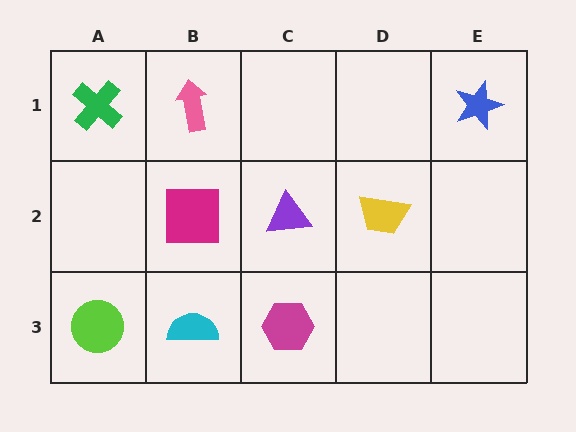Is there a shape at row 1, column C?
No, that cell is empty.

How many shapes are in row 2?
3 shapes.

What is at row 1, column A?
A green cross.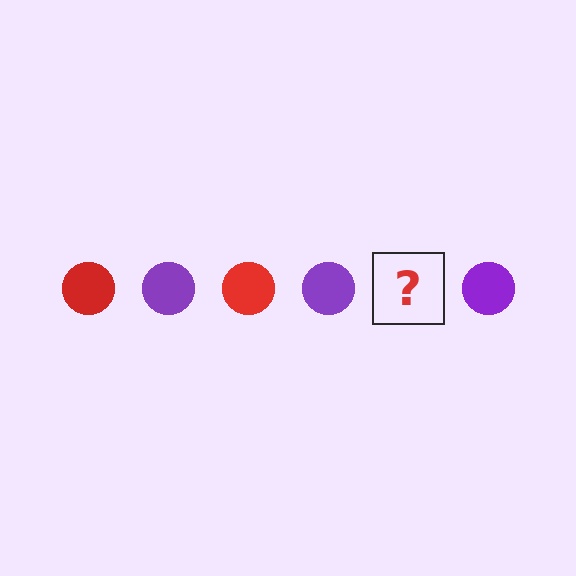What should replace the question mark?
The question mark should be replaced with a red circle.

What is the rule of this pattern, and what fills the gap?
The rule is that the pattern cycles through red, purple circles. The gap should be filled with a red circle.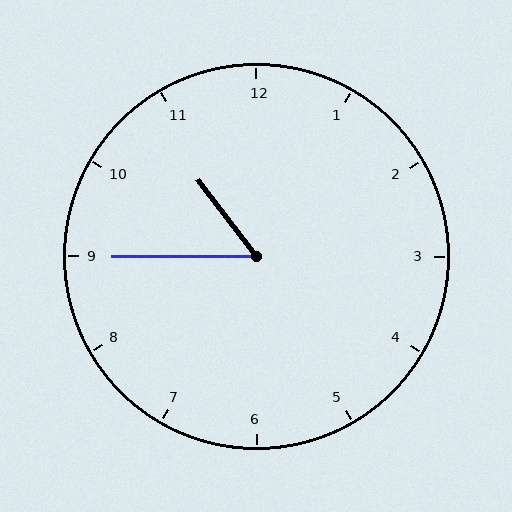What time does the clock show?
10:45.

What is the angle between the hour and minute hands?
Approximately 52 degrees.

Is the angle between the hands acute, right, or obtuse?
It is acute.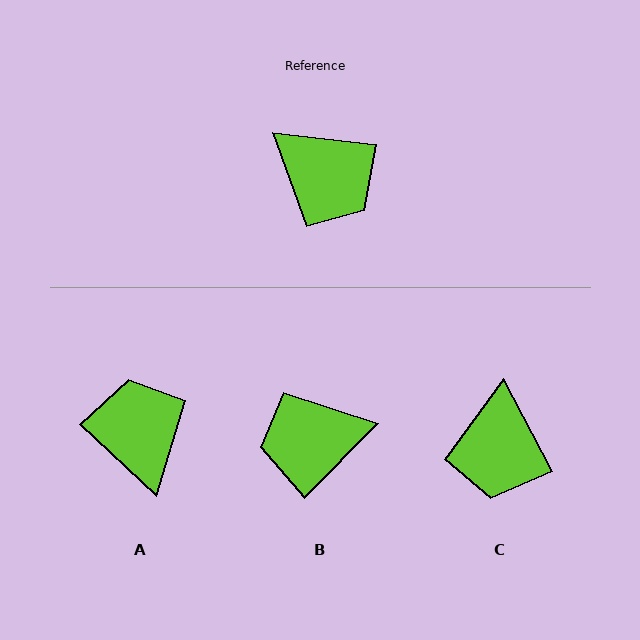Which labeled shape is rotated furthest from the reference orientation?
A, about 144 degrees away.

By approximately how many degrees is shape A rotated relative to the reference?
Approximately 144 degrees counter-clockwise.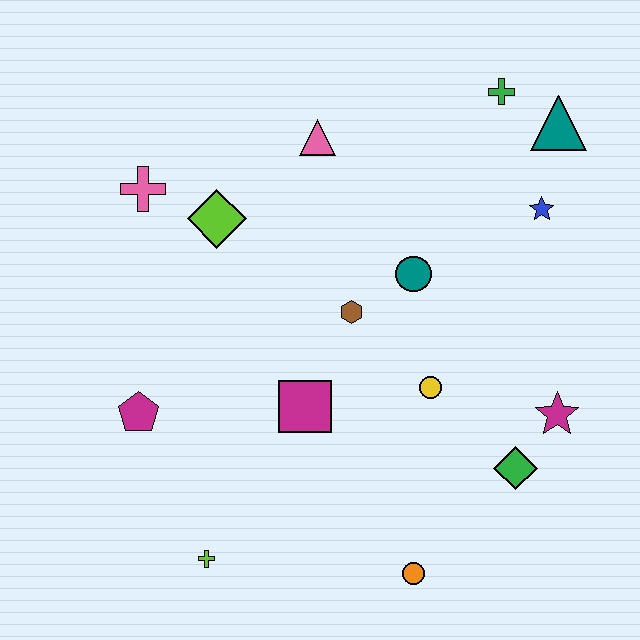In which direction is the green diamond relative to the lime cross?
The green diamond is to the right of the lime cross.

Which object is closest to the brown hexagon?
The teal circle is closest to the brown hexagon.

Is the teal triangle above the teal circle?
Yes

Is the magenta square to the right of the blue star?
No